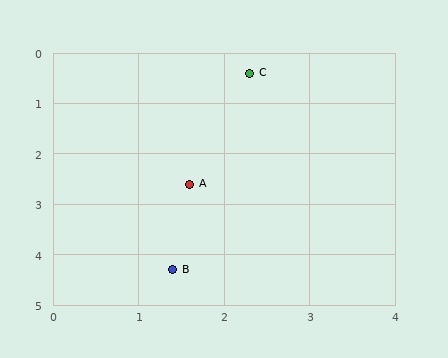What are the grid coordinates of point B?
Point B is at approximately (1.4, 4.3).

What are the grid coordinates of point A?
Point A is at approximately (1.6, 2.6).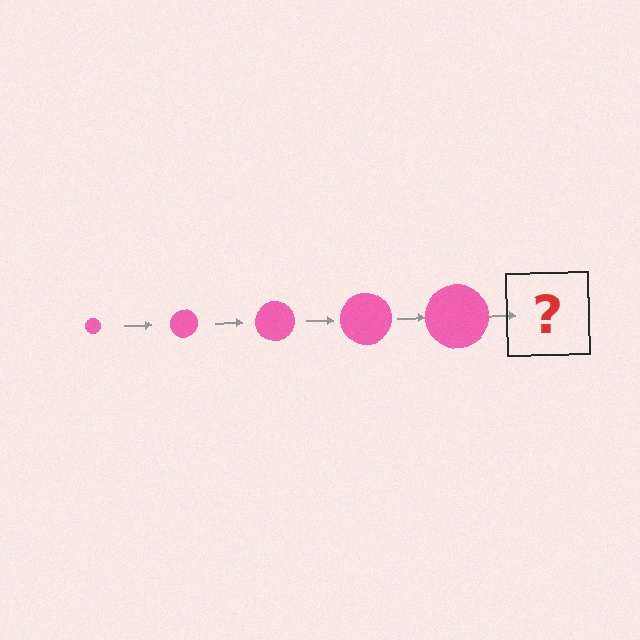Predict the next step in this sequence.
The next step is a pink circle, larger than the previous one.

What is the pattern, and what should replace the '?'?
The pattern is that the circle gets progressively larger each step. The '?' should be a pink circle, larger than the previous one.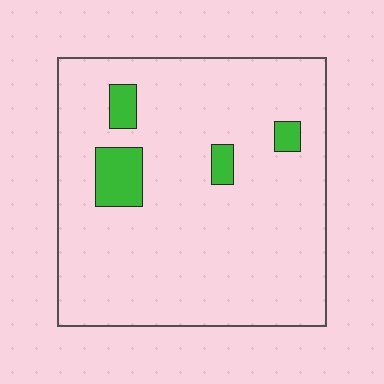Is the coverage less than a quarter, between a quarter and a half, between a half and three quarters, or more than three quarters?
Less than a quarter.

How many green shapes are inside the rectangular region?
4.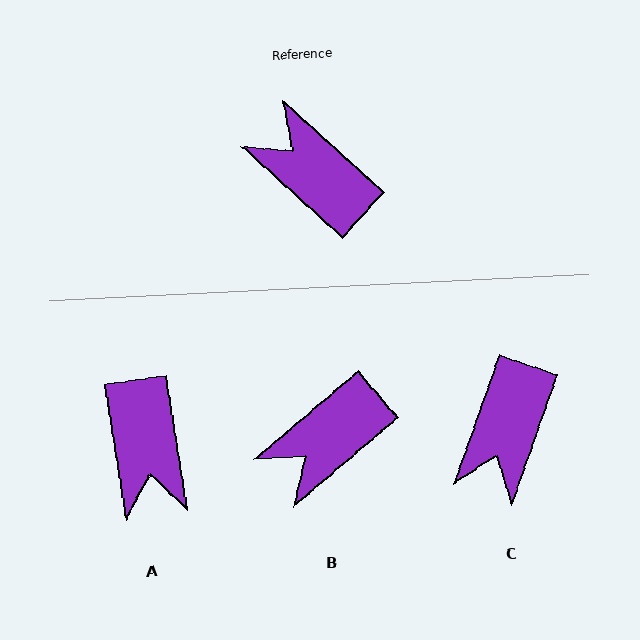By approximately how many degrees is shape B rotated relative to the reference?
Approximately 83 degrees counter-clockwise.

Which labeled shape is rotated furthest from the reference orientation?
A, about 141 degrees away.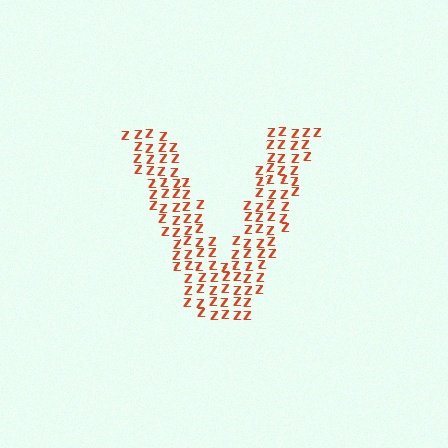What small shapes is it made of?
It is made of small letter Z's.